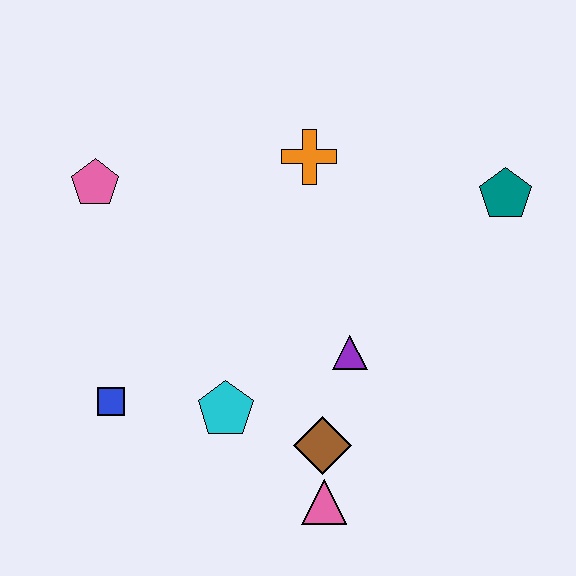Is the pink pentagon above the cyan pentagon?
Yes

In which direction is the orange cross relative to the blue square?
The orange cross is above the blue square.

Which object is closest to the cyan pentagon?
The brown diamond is closest to the cyan pentagon.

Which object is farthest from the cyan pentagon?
The teal pentagon is farthest from the cyan pentagon.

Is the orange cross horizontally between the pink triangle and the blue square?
Yes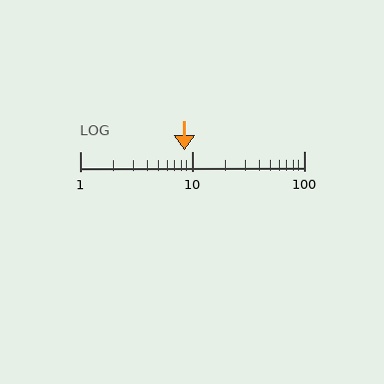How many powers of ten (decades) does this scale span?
The scale spans 2 decades, from 1 to 100.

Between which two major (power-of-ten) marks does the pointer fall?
The pointer is between 1 and 10.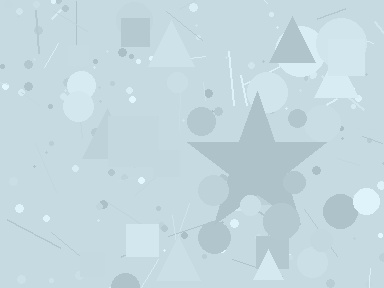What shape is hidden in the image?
A star is hidden in the image.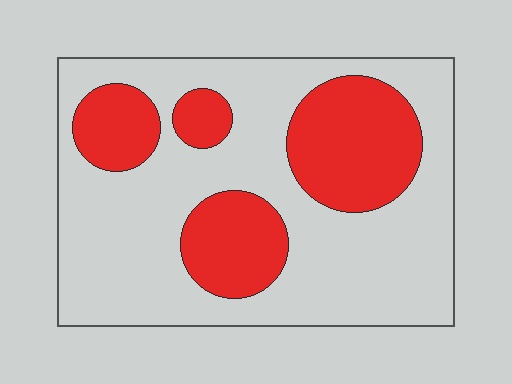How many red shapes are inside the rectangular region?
4.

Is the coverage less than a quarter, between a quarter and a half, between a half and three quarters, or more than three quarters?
Between a quarter and a half.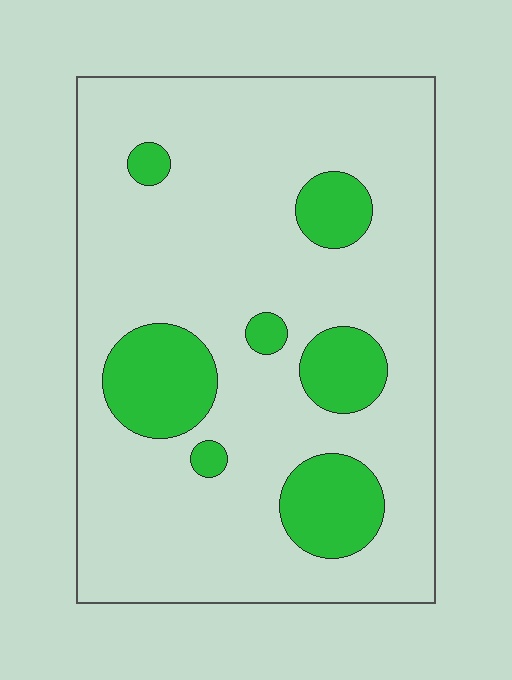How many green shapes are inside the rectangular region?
7.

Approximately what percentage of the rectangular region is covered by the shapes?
Approximately 20%.